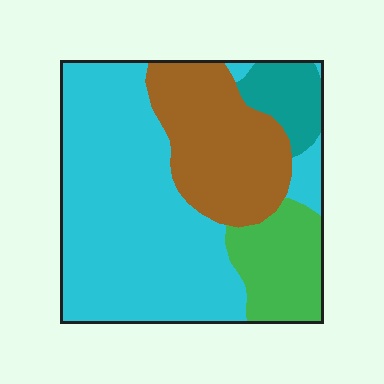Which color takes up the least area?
Teal, at roughly 10%.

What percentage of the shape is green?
Green covers 14% of the shape.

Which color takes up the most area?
Cyan, at roughly 55%.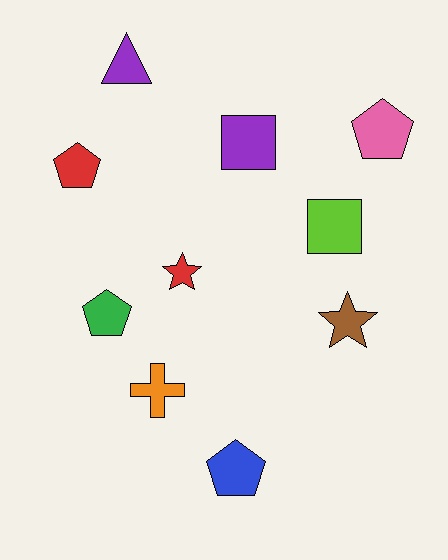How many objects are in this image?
There are 10 objects.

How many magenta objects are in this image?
There are no magenta objects.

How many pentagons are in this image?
There are 4 pentagons.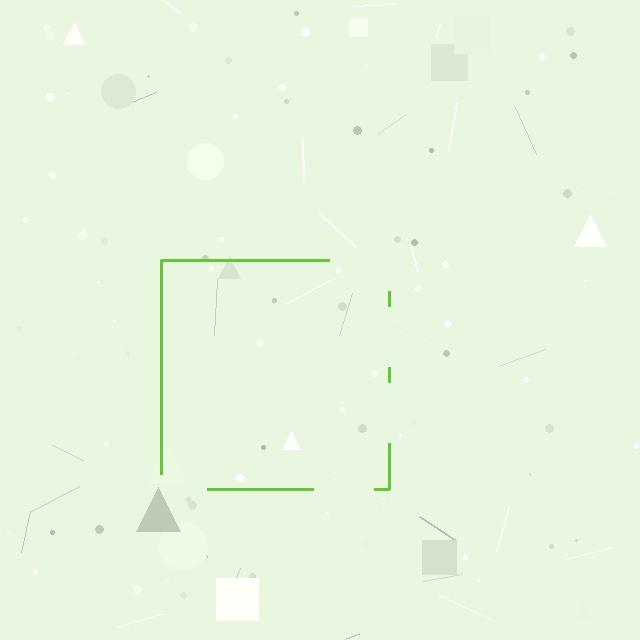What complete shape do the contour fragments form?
The contour fragments form a square.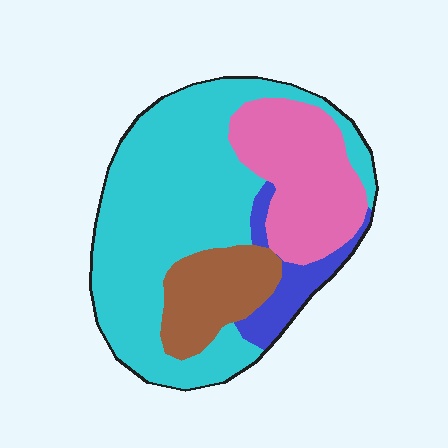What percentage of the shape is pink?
Pink covers 23% of the shape.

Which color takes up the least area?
Blue, at roughly 10%.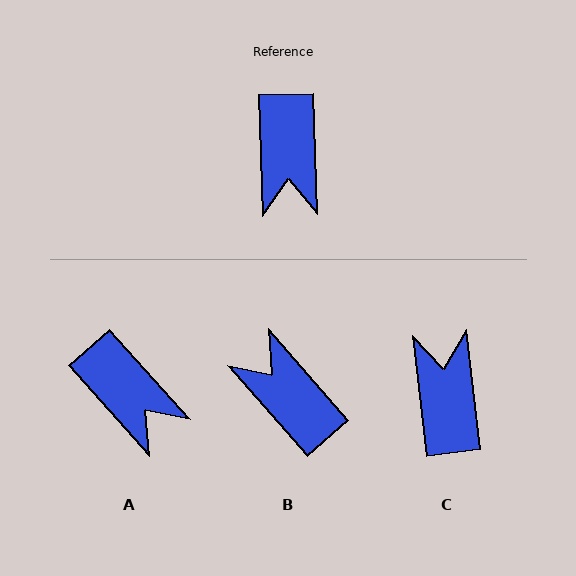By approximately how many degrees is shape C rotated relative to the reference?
Approximately 175 degrees clockwise.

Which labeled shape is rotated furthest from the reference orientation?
C, about 175 degrees away.